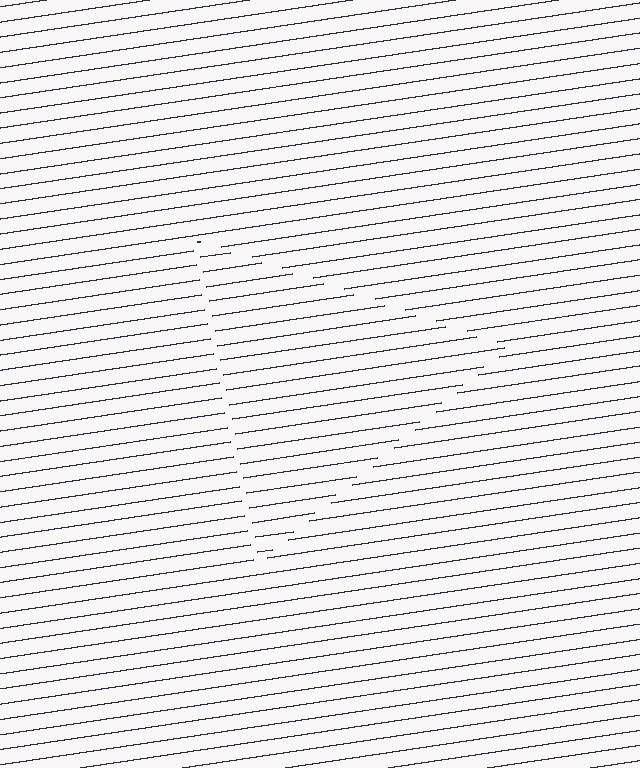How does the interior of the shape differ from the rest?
The interior of the shape contains the same grating, shifted by half a period — the contour is defined by the phase discontinuity where line-ends from the inner and outer gratings abut.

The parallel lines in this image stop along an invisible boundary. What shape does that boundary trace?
An illusory triangle. The interior of the shape contains the same grating, shifted by half a period — the contour is defined by the phase discontinuity where line-ends from the inner and outer gratings abut.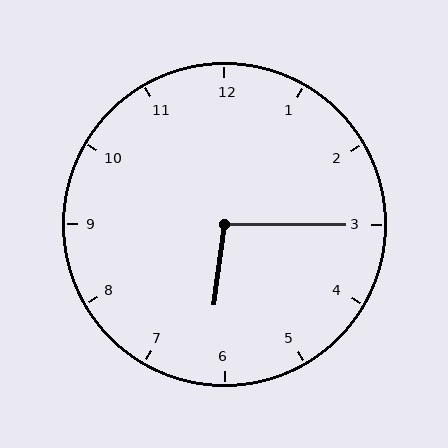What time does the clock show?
6:15.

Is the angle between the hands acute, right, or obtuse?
It is obtuse.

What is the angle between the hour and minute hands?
Approximately 98 degrees.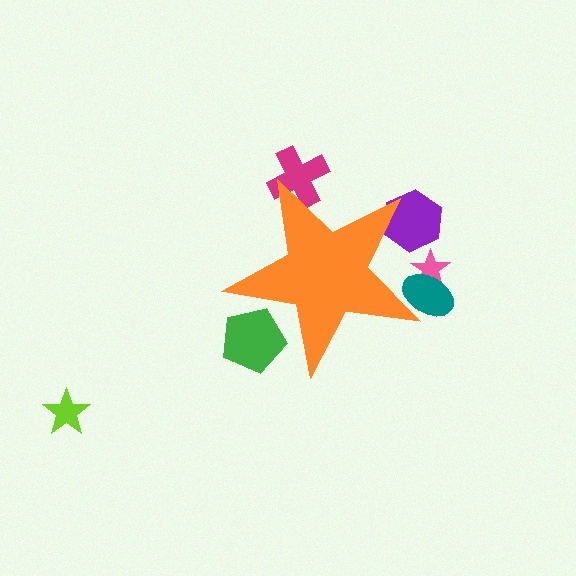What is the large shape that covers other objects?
An orange star.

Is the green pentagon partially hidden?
Yes, the green pentagon is partially hidden behind the orange star.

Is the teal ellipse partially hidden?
Yes, the teal ellipse is partially hidden behind the orange star.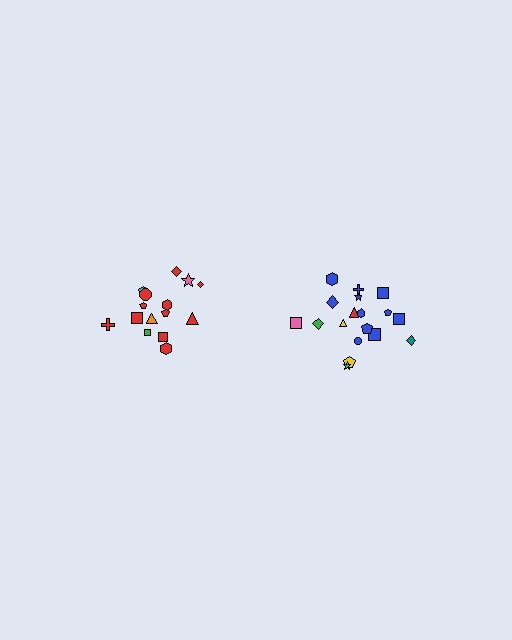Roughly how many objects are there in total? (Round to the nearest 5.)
Roughly 35 objects in total.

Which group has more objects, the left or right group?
The right group.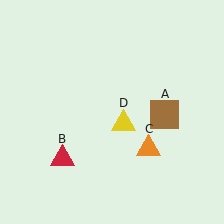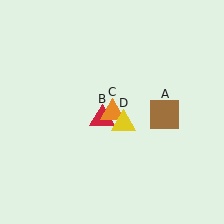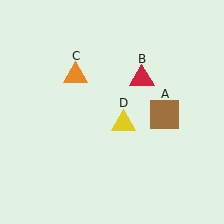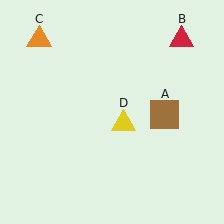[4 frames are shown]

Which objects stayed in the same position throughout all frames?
Brown square (object A) and yellow triangle (object D) remained stationary.